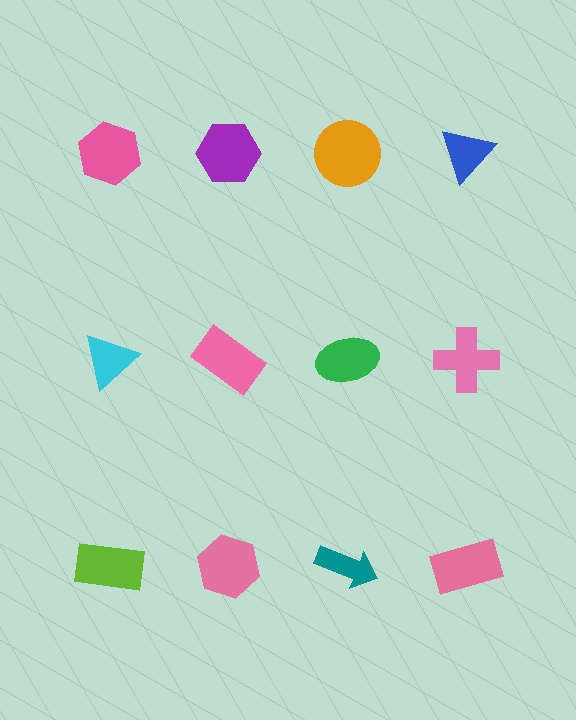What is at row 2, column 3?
A green ellipse.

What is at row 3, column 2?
A pink hexagon.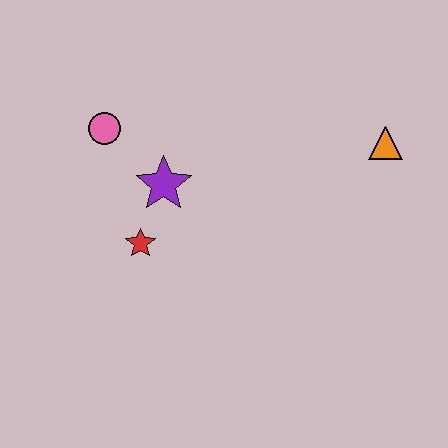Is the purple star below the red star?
No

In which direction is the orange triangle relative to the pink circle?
The orange triangle is to the right of the pink circle.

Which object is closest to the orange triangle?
The purple star is closest to the orange triangle.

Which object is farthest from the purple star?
The orange triangle is farthest from the purple star.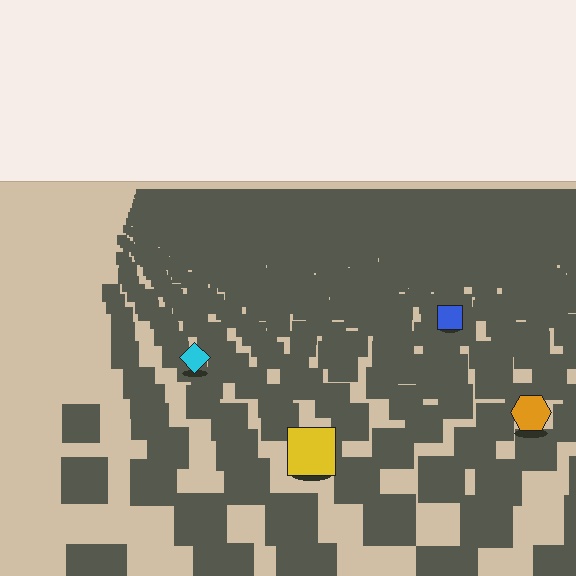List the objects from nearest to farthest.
From nearest to farthest: the yellow square, the orange hexagon, the cyan diamond, the blue square.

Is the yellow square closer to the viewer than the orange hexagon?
Yes. The yellow square is closer — you can tell from the texture gradient: the ground texture is coarser near it.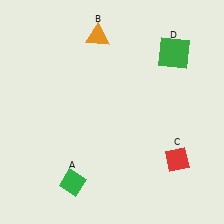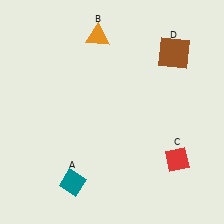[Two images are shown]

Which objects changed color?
A changed from green to teal. D changed from green to brown.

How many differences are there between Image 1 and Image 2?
There are 2 differences between the two images.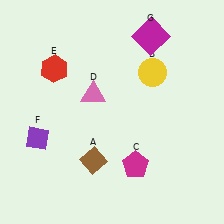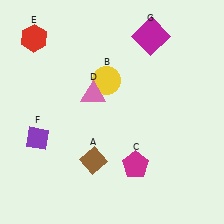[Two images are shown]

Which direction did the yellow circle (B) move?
The yellow circle (B) moved left.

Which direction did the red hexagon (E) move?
The red hexagon (E) moved up.